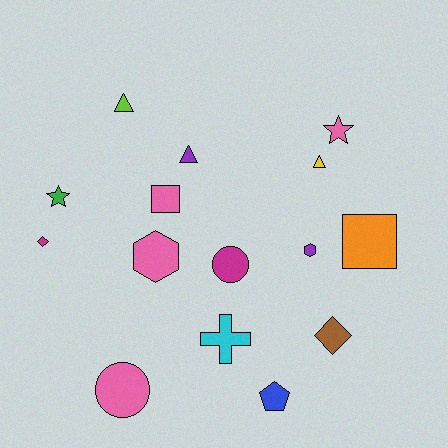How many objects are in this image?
There are 15 objects.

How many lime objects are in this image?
There is 1 lime object.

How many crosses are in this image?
There is 1 cross.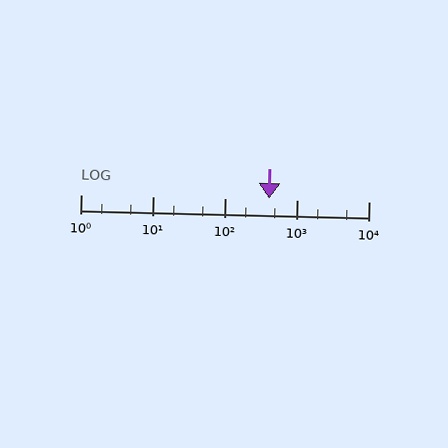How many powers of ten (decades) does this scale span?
The scale spans 4 decades, from 1 to 10000.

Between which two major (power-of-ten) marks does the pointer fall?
The pointer is between 100 and 1000.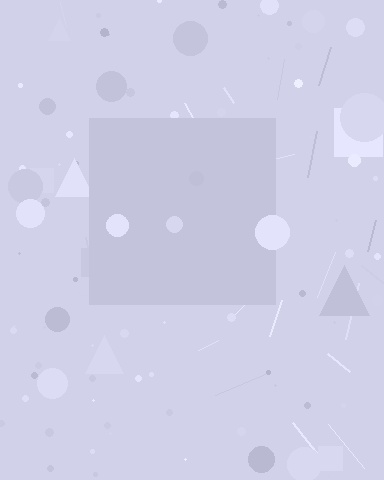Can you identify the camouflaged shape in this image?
The camouflaged shape is a square.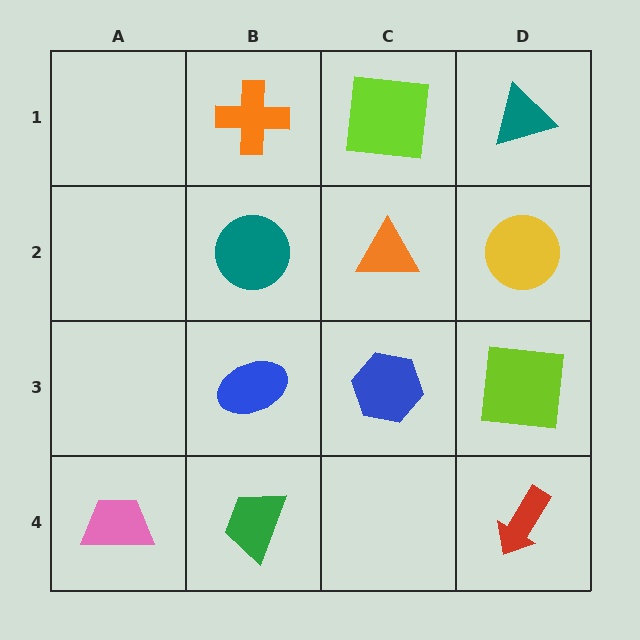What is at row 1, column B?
An orange cross.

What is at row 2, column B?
A teal circle.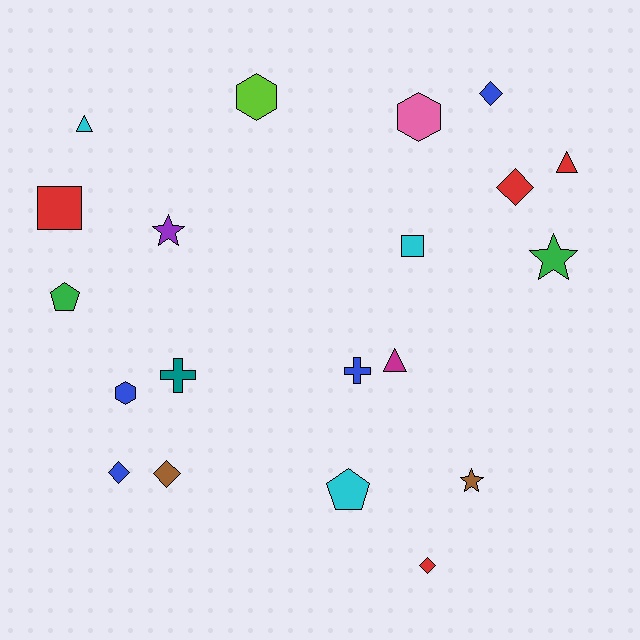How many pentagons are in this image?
There are 2 pentagons.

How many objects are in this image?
There are 20 objects.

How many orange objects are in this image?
There are no orange objects.